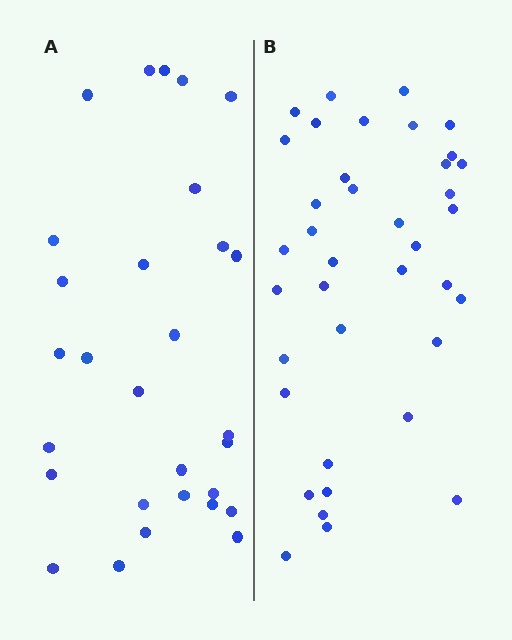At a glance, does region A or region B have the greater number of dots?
Region B (the right region) has more dots.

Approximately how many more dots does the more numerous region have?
Region B has roughly 8 or so more dots than region A.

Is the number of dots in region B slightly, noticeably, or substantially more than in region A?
Region B has noticeably more, but not dramatically so. The ratio is roughly 1.3 to 1.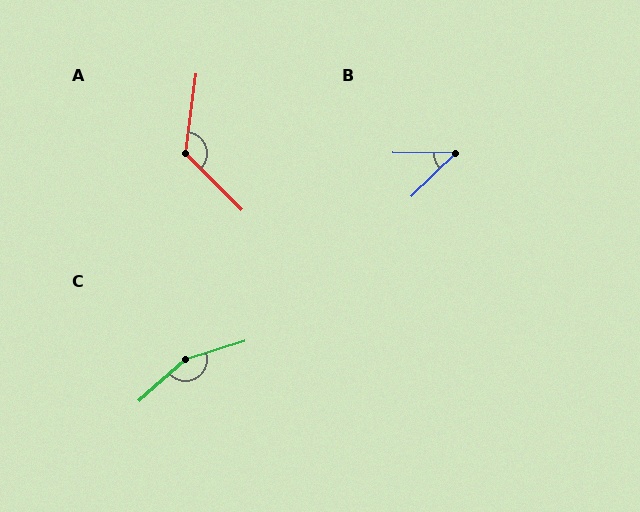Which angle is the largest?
C, at approximately 155 degrees.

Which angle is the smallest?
B, at approximately 45 degrees.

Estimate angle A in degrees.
Approximately 127 degrees.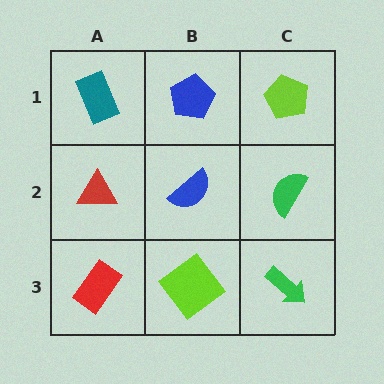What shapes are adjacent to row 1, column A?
A red triangle (row 2, column A), a blue pentagon (row 1, column B).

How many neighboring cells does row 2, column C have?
3.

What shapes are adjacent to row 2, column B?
A blue pentagon (row 1, column B), a lime diamond (row 3, column B), a red triangle (row 2, column A), a green semicircle (row 2, column C).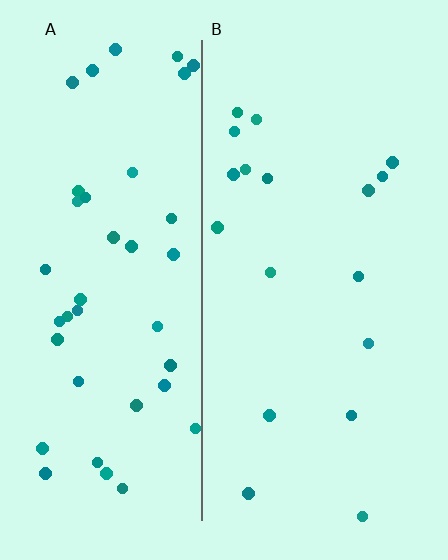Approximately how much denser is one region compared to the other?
Approximately 2.4× — region A over region B.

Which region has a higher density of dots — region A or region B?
A (the left).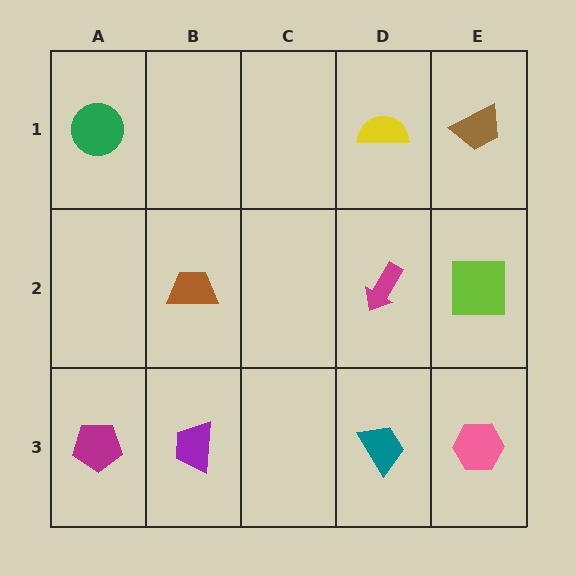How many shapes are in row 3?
4 shapes.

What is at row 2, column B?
A brown trapezoid.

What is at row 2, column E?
A lime square.